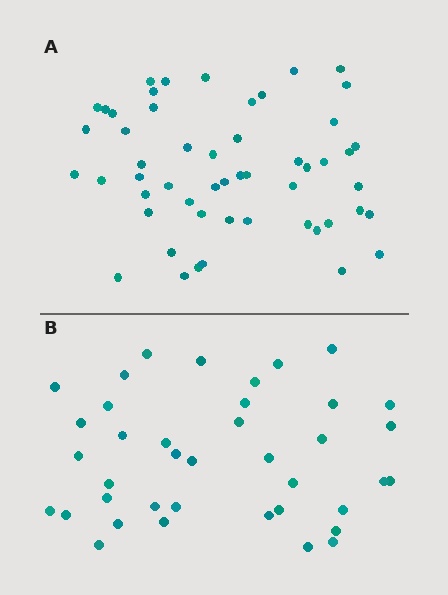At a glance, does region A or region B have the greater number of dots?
Region A (the top region) has more dots.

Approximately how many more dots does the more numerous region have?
Region A has approximately 15 more dots than region B.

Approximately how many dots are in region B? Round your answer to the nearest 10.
About 40 dots. (The exact count is 39, which rounds to 40.)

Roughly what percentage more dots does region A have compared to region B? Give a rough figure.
About 35% more.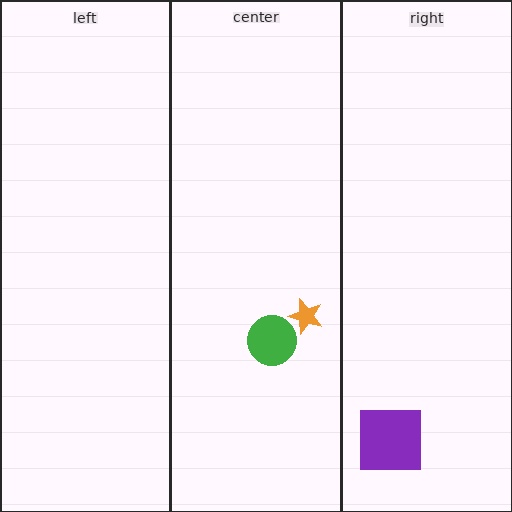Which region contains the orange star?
The center region.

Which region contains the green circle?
The center region.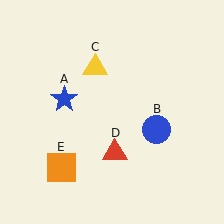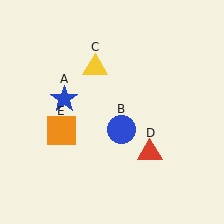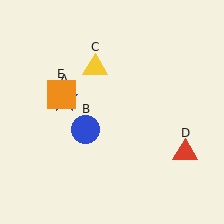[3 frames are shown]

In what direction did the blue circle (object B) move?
The blue circle (object B) moved left.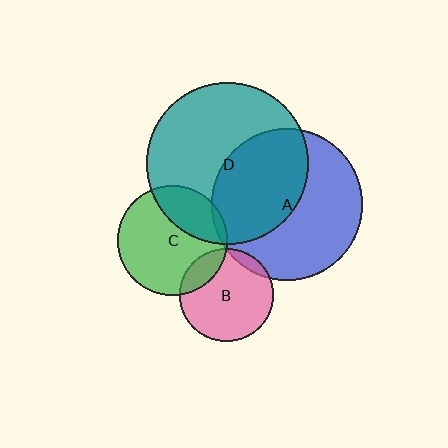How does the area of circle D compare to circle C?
Approximately 2.2 times.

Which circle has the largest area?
Circle D (teal).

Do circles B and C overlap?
Yes.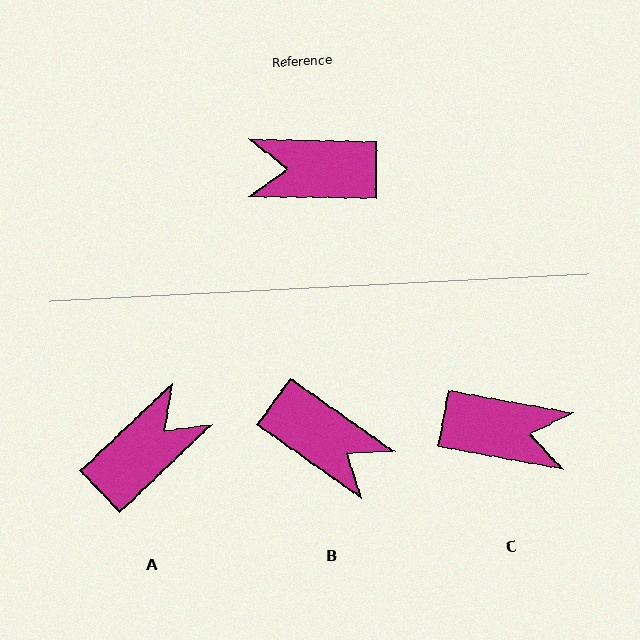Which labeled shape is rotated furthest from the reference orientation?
C, about 171 degrees away.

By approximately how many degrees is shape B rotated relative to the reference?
Approximately 146 degrees counter-clockwise.